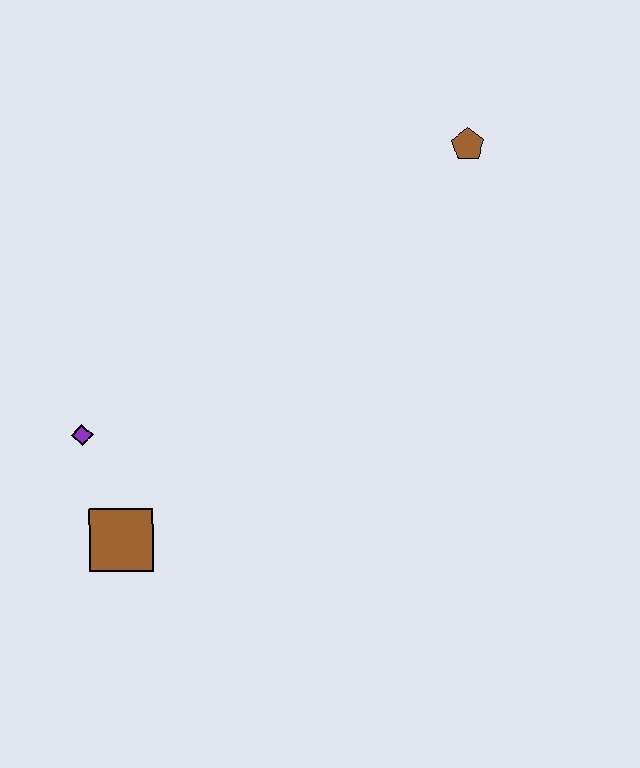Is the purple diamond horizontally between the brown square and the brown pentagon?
No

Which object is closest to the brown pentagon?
The purple diamond is closest to the brown pentagon.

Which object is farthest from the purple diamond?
The brown pentagon is farthest from the purple diamond.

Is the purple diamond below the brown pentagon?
Yes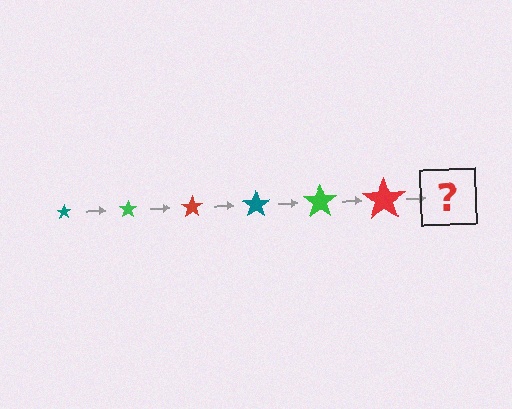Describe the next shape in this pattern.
It should be a teal star, larger than the previous one.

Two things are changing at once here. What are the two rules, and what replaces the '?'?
The two rules are that the star grows larger each step and the color cycles through teal, green, and red. The '?' should be a teal star, larger than the previous one.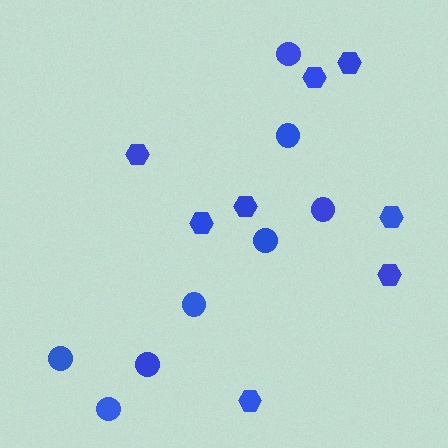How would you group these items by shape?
There are 2 groups: one group of circles (8) and one group of hexagons (8).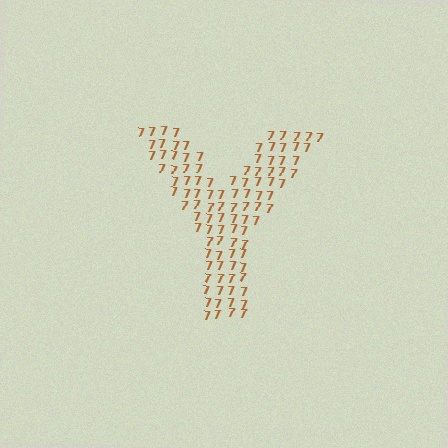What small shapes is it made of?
It is made of small digit 7's.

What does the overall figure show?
The overall figure shows the letter Y.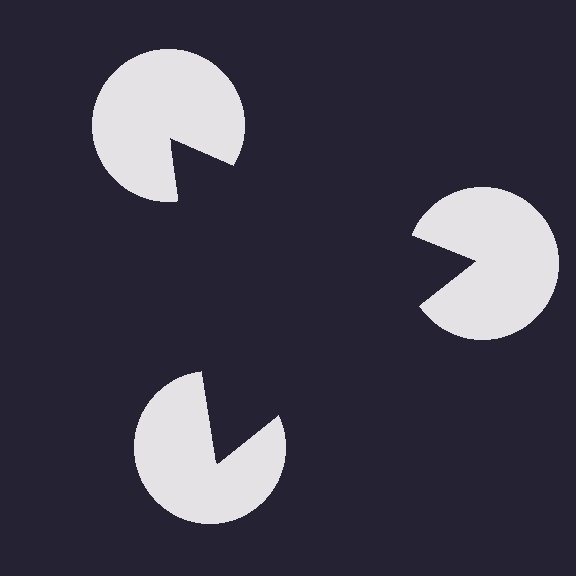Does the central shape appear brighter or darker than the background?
It typically appears slightly darker than the background, even though no actual brightness change is drawn.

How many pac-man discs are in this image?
There are 3 — one at each vertex of the illusory triangle.